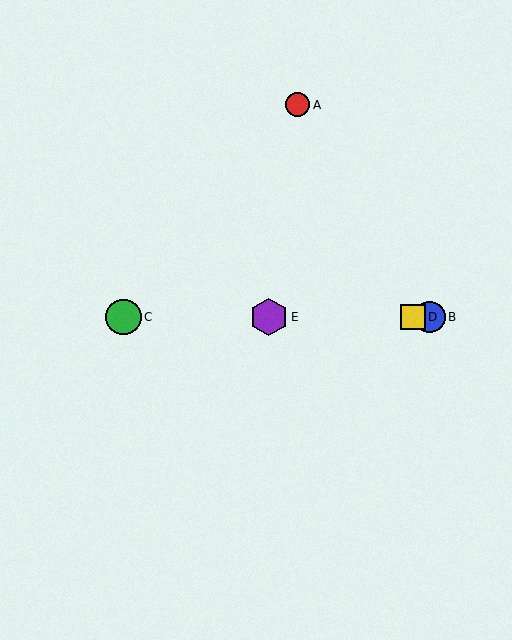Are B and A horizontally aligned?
No, B is at y≈317 and A is at y≈105.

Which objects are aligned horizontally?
Objects B, C, D, E are aligned horizontally.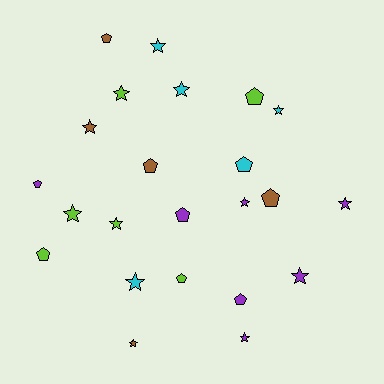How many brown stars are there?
There are 2 brown stars.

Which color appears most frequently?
Purple, with 7 objects.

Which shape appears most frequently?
Star, with 13 objects.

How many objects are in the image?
There are 23 objects.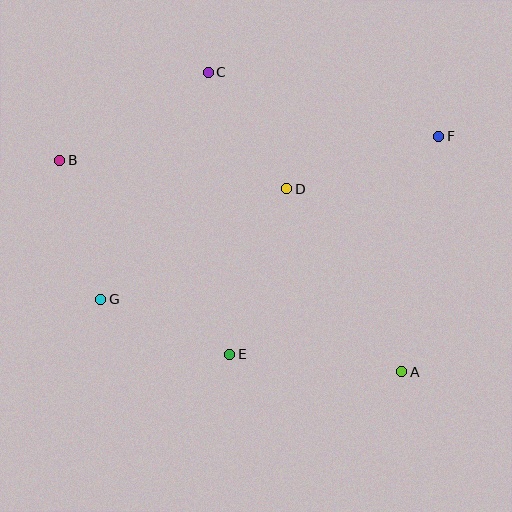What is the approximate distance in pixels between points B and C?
The distance between B and C is approximately 173 pixels.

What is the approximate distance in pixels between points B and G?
The distance between B and G is approximately 145 pixels.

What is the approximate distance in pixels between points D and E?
The distance between D and E is approximately 175 pixels.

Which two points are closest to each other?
Points C and D are closest to each other.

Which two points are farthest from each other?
Points A and B are farthest from each other.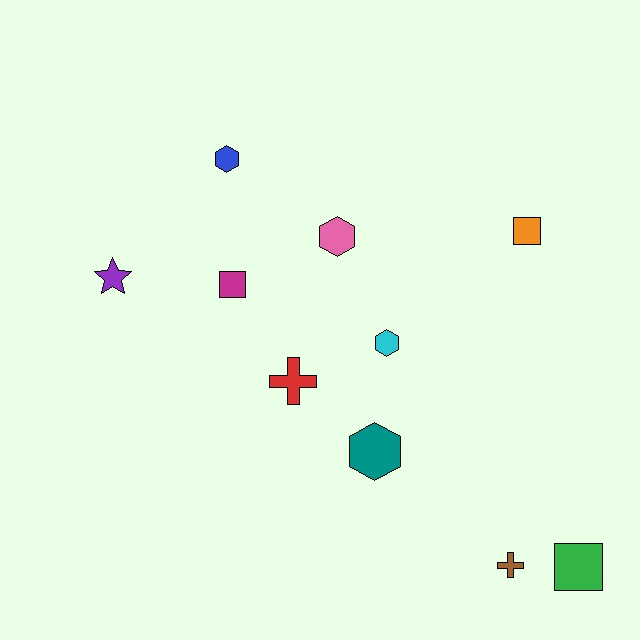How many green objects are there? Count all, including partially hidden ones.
There is 1 green object.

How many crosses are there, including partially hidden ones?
There are 2 crosses.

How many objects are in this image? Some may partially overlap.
There are 10 objects.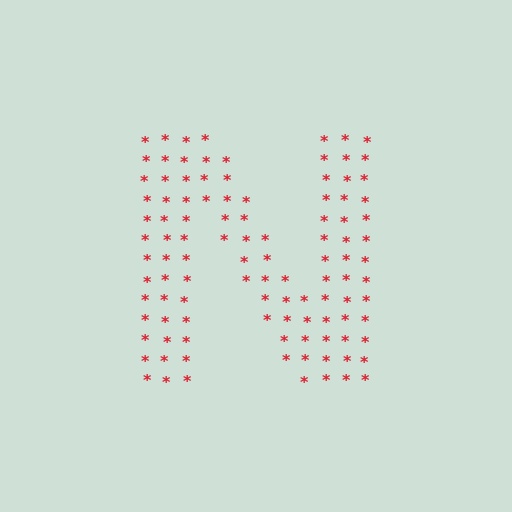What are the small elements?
The small elements are asterisks.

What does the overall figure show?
The overall figure shows the letter N.